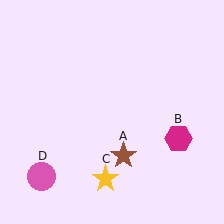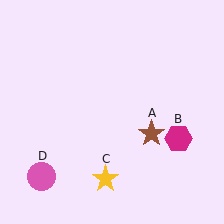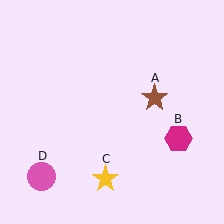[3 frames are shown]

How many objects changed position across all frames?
1 object changed position: brown star (object A).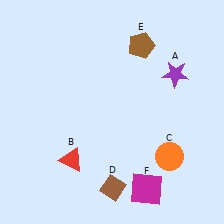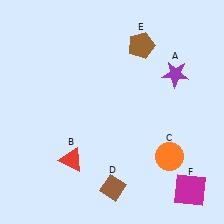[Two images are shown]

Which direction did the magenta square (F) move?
The magenta square (F) moved right.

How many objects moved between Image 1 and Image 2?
1 object moved between the two images.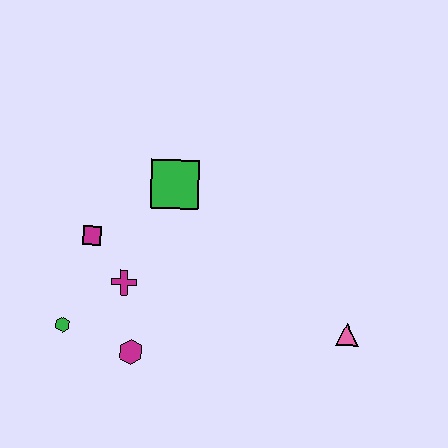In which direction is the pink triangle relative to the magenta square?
The pink triangle is to the right of the magenta square.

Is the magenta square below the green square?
Yes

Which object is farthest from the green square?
The pink triangle is farthest from the green square.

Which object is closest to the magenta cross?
The magenta square is closest to the magenta cross.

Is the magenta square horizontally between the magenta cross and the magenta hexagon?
No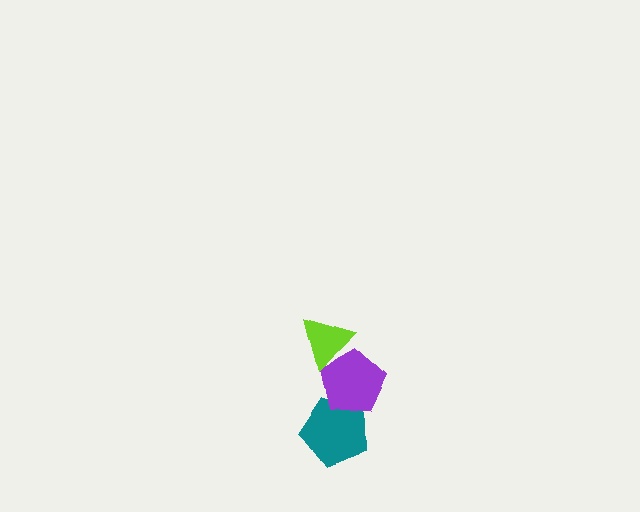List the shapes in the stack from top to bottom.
From top to bottom: the lime triangle, the purple pentagon, the teal pentagon.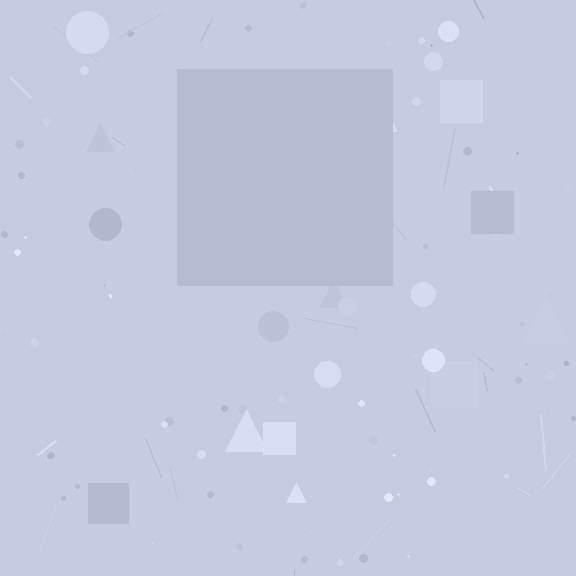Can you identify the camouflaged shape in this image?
The camouflaged shape is a square.